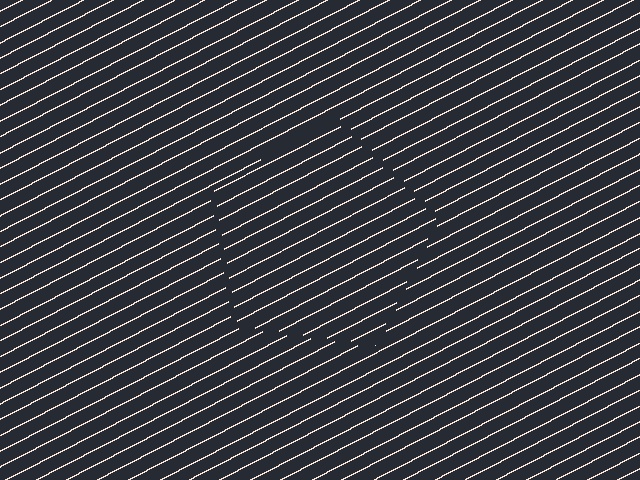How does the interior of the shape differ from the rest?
The interior of the shape contains the same grating, shifted by half a period — the contour is defined by the phase discontinuity where line-ends from the inner and outer gratings abut.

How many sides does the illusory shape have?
5 sides — the line-ends trace a pentagon.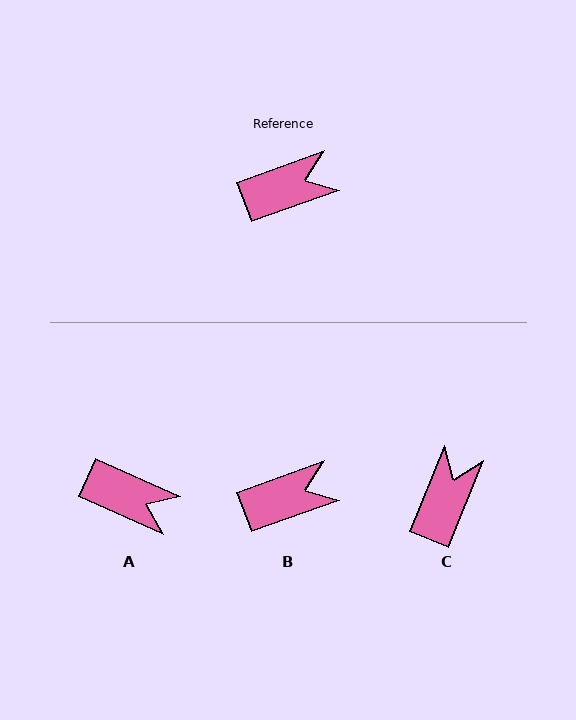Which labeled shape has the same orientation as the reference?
B.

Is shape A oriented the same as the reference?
No, it is off by about 44 degrees.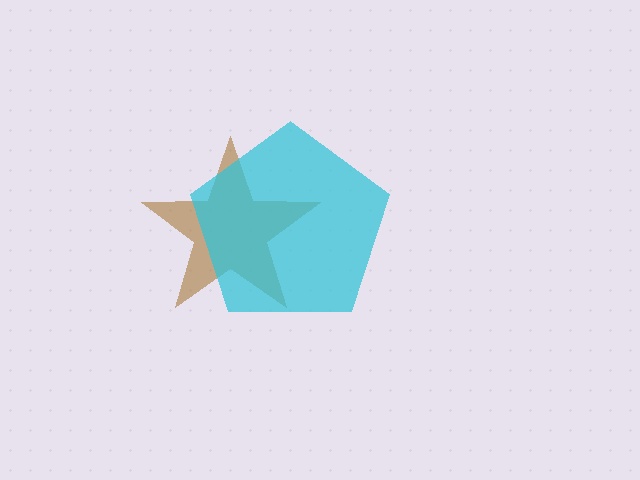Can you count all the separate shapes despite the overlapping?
Yes, there are 2 separate shapes.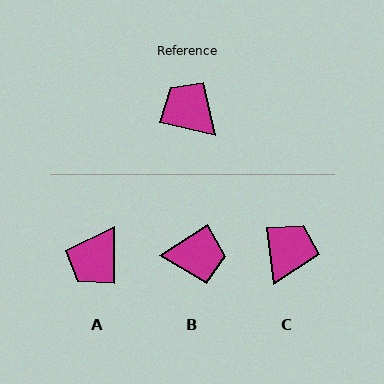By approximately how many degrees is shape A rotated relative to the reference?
Approximately 104 degrees counter-clockwise.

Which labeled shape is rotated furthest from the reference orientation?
B, about 134 degrees away.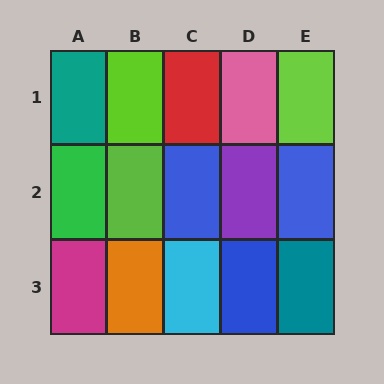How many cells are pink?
1 cell is pink.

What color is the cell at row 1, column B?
Lime.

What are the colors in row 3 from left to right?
Magenta, orange, cyan, blue, teal.